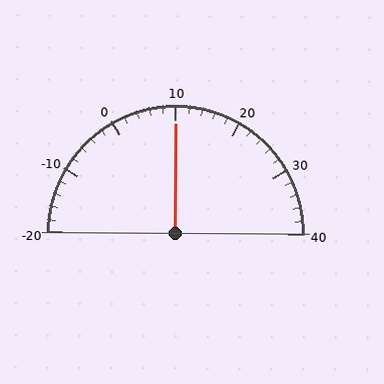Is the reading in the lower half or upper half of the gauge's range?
The reading is in the upper half of the range (-20 to 40).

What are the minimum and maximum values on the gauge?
The gauge ranges from -20 to 40.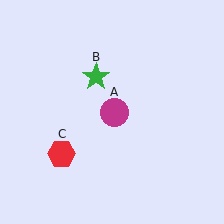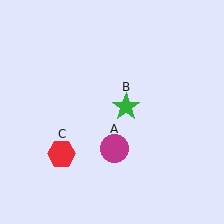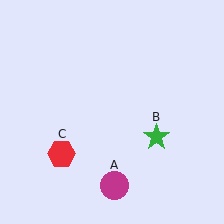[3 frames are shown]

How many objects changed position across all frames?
2 objects changed position: magenta circle (object A), green star (object B).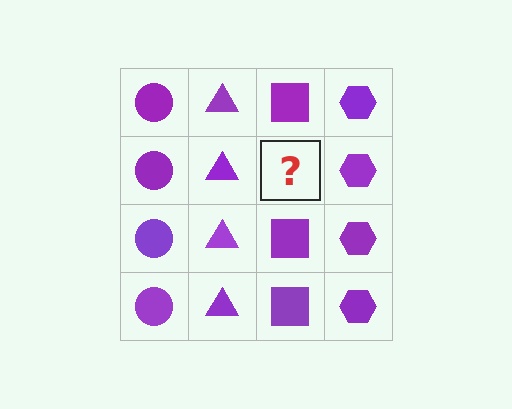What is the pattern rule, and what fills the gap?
The rule is that each column has a consistent shape. The gap should be filled with a purple square.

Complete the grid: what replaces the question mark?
The question mark should be replaced with a purple square.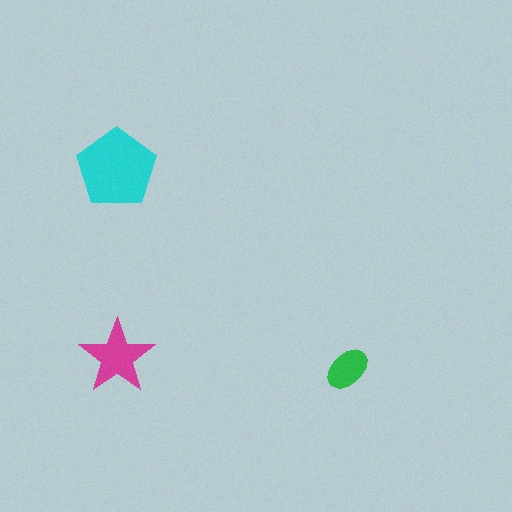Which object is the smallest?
The green ellipse.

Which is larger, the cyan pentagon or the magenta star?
The cyan pentagon.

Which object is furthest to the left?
The cyan pentagon is leftmost.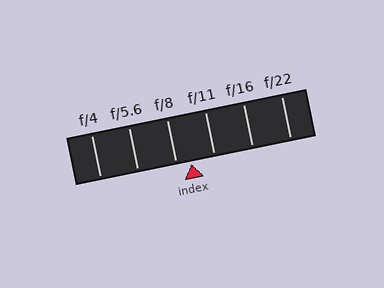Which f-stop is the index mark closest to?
The index mark is closest to f/8.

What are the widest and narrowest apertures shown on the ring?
The widest aperture shown is f/4 and the narrowest is f/22.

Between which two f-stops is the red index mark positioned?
The index mark is between f/8 and f/11.